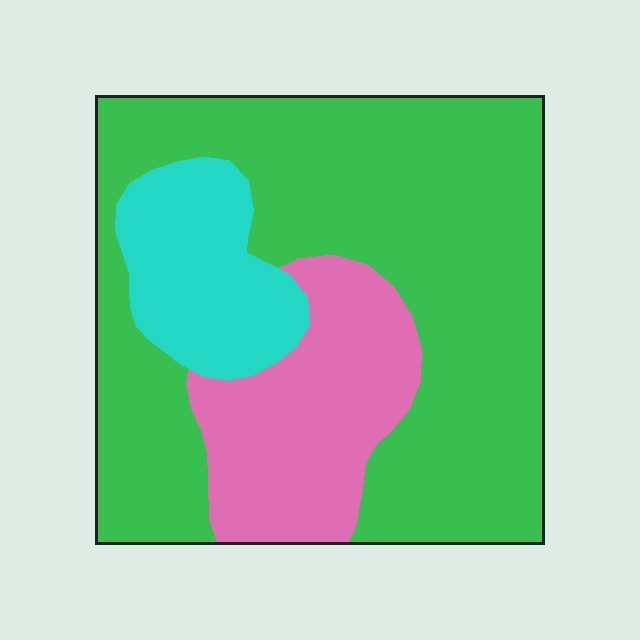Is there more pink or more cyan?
Pink.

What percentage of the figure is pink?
Pink takes up about one fifth (1/5) of the figure.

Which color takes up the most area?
Green, at roughly 65%.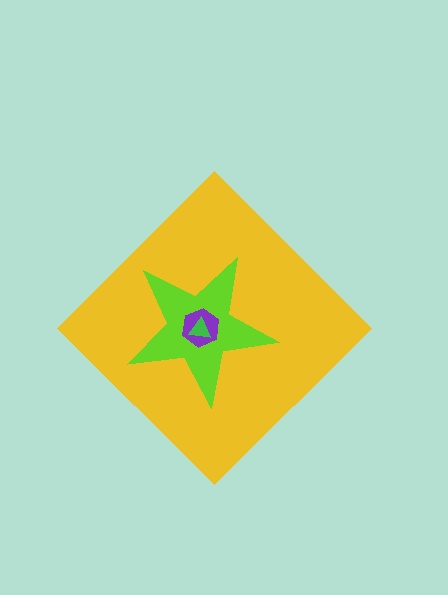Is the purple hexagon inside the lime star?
Yes.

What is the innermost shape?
The green triangle.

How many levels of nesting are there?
4.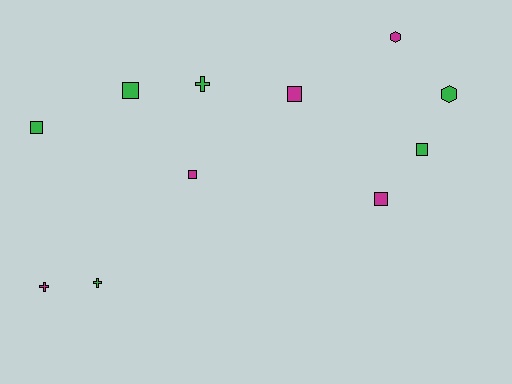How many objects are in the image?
There are 11 objects.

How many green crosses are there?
There are 2 green crosses.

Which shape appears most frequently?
Square, with 6 objects.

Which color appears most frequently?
Green, with 6 objects.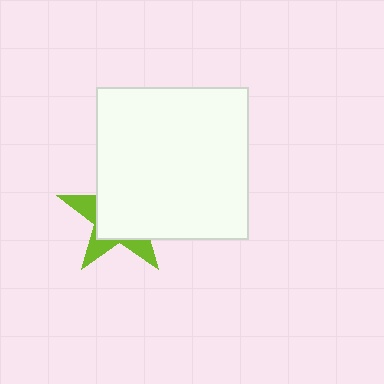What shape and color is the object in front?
The object in front is a white square.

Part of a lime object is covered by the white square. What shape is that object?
It is a star.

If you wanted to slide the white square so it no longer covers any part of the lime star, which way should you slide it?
Slide it toward the upper-right — that is the most direct way to separate the two shapes.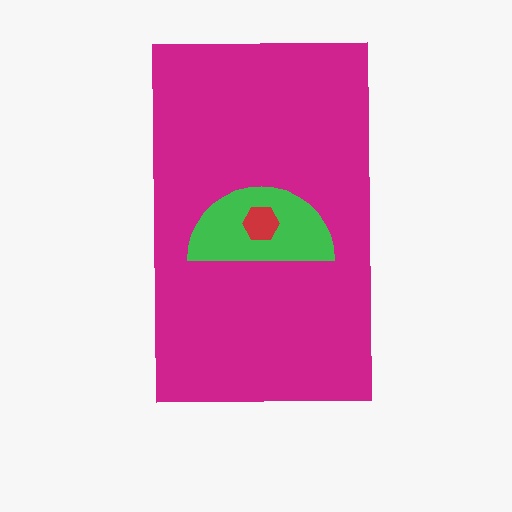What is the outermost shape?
The magenta rectangle.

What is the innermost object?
The red hexagon.